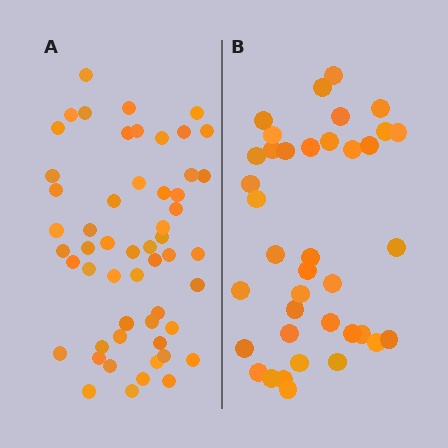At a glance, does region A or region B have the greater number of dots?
Region A (the left region) has more dots.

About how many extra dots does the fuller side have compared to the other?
Region A has approximately 15 more dots than region B.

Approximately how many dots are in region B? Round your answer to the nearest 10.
About 40 dots. (The exact count is 38, which rounds to 40.)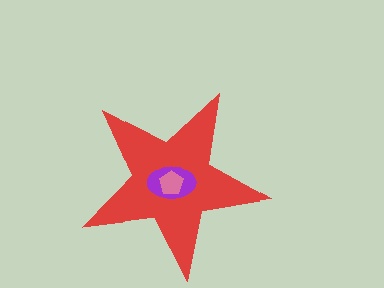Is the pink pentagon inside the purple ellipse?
Yes.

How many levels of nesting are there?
3.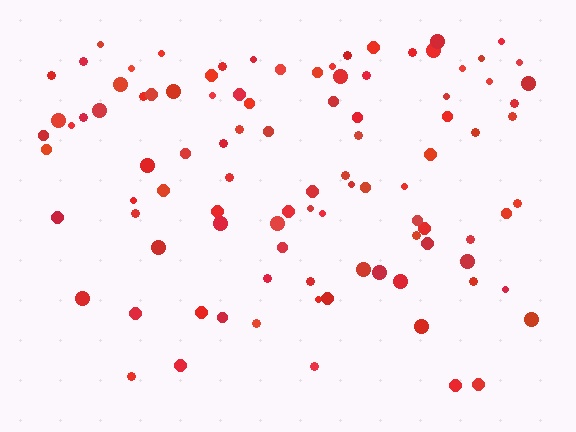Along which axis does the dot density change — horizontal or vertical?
Vertical.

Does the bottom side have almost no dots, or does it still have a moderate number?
Still a moderate number, just noticeably fewer than the top.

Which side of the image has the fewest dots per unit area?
The bottom.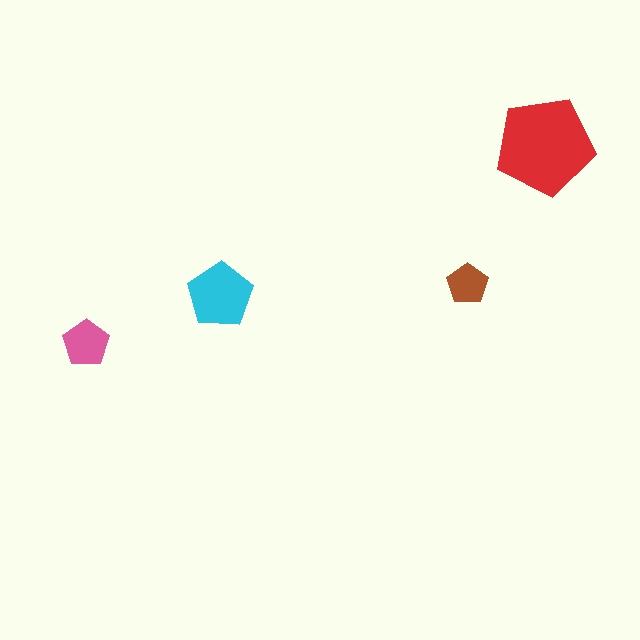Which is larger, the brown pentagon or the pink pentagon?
The pink one.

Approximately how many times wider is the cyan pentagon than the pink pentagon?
About 1.5 times wider.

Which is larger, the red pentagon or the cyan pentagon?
The red one.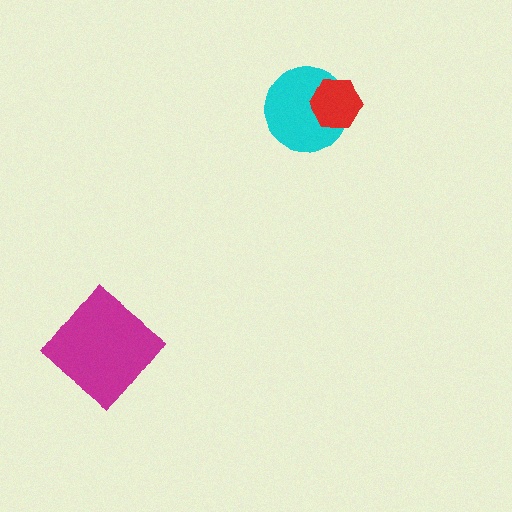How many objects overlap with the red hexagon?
1 object overlaps with the red hexagon.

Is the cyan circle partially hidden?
Yes, it is partially covered by another shape.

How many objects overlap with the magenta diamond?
0 objects overlap with the magenta diamond.